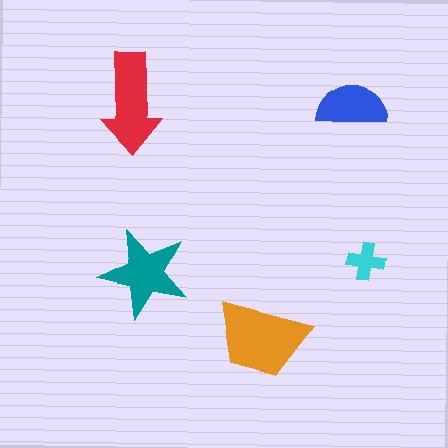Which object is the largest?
The orange trapezoid.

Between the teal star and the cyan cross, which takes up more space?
The teal star.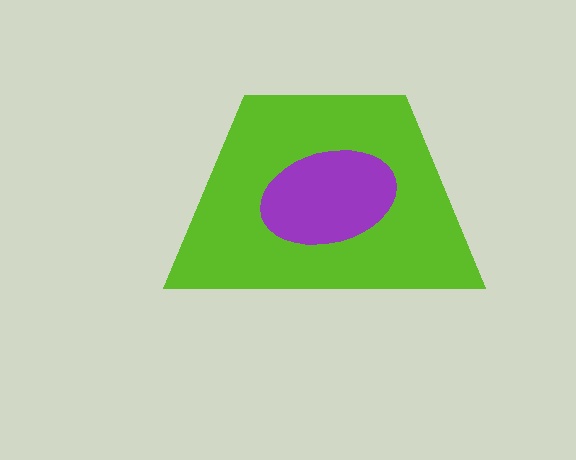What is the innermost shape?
The purple ellipse.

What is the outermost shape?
The lime trapezoid.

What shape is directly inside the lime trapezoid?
The purple ellipse.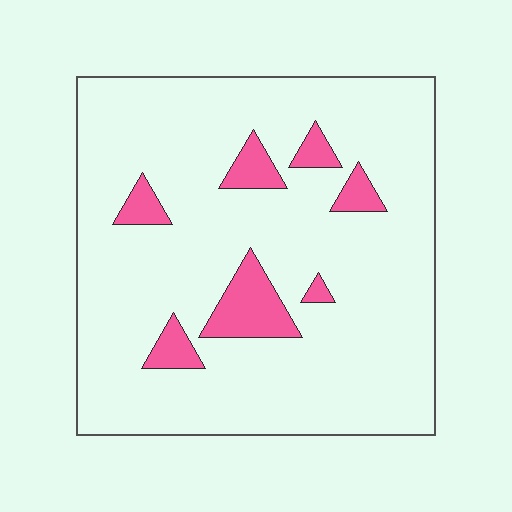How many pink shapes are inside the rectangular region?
7.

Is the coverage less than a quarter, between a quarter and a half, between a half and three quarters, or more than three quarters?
Less than a quarter.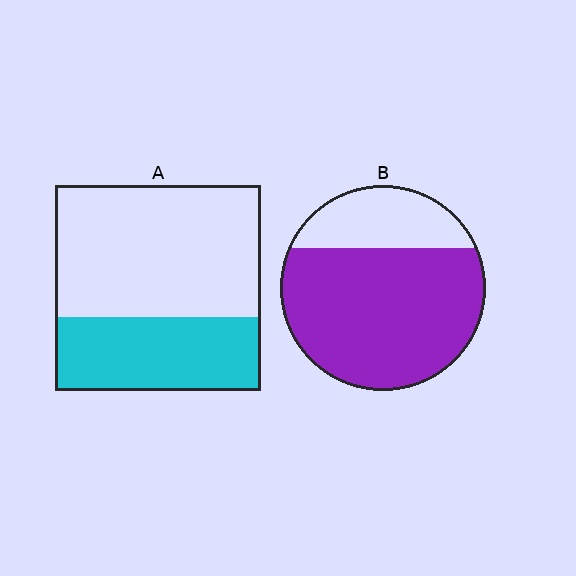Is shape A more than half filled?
No.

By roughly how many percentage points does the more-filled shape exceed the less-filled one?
By roughly 40 percentage points (B over A).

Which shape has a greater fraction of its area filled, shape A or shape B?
Shape B.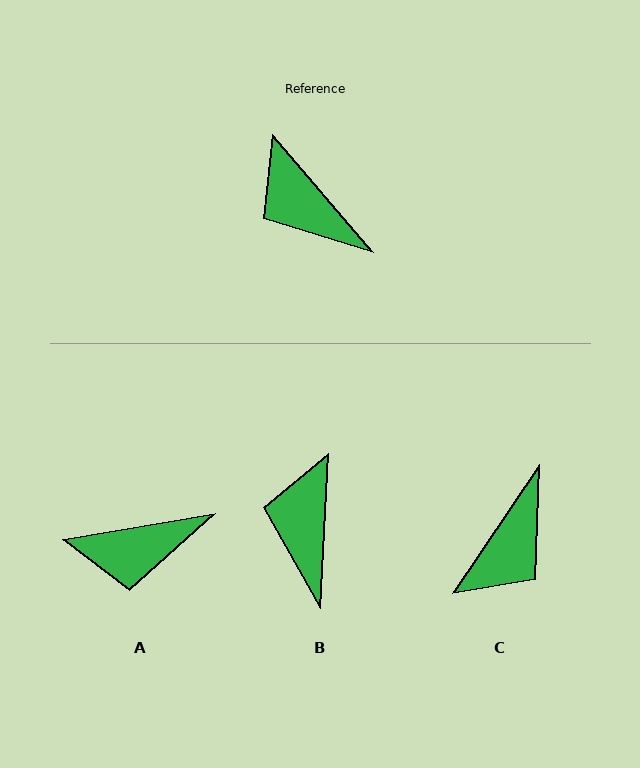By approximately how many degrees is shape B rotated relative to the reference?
Approximately 43 degrees clockwise.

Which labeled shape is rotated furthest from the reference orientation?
C, about 106 degrees away.